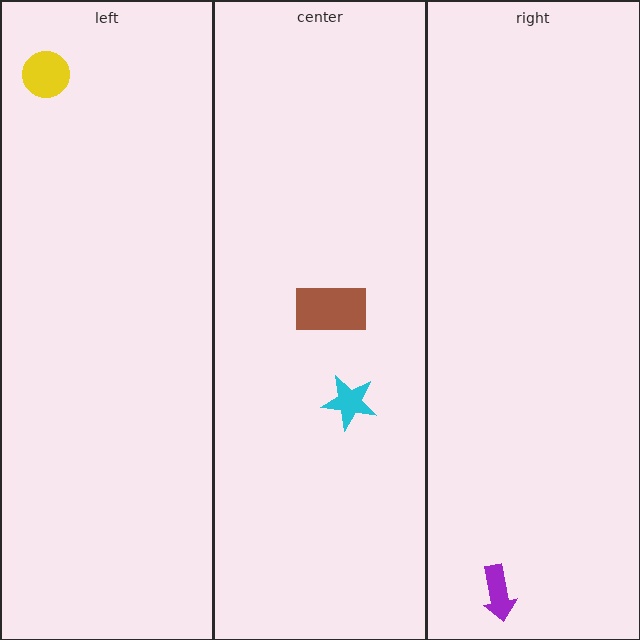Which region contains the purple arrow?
The right region.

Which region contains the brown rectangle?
The center region.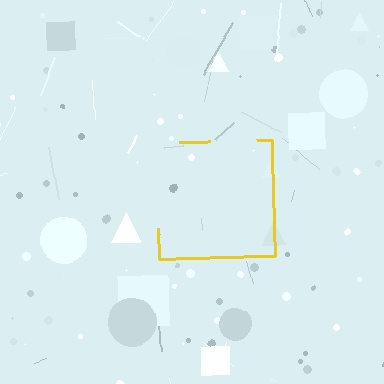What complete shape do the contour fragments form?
The contour fragments form a square.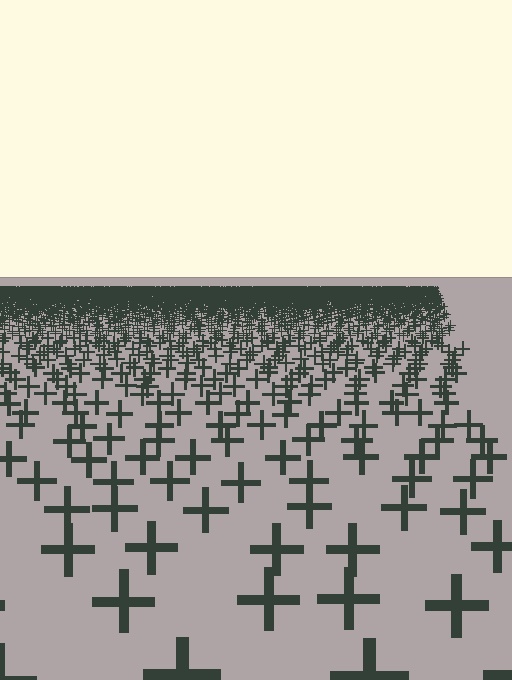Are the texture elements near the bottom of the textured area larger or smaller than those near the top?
Larger. Near the bottom, elements are closer to the viewer and appear at a bigger on-screen size.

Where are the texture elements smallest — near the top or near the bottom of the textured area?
Near the top.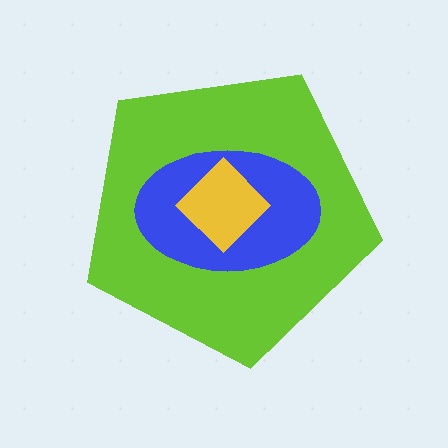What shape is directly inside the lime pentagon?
The blue ellipse.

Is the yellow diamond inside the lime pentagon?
Yes.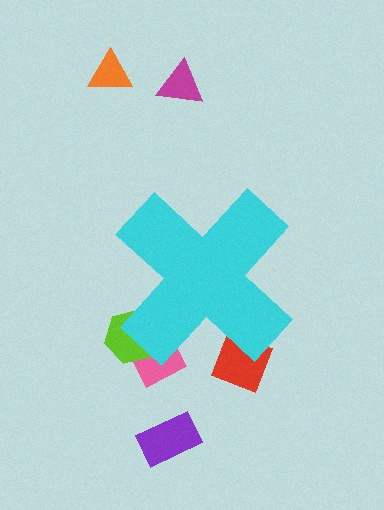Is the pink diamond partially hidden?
Yes, the pink diamond is partially hidden behind the cyan cross.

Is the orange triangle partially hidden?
No, the orange triangle is fully visible.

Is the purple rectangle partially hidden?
No, the purple rectangle is fully visible.